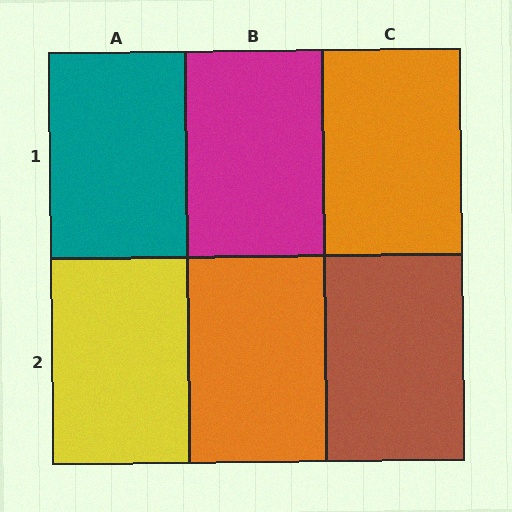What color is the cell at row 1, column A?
Teal.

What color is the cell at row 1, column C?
Orange.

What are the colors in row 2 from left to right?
Yellow, orange, brown.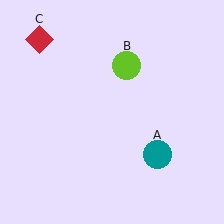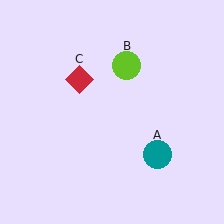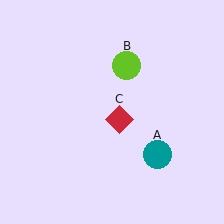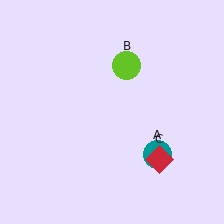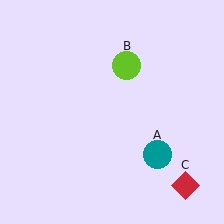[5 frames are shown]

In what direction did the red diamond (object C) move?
The red diamond (object C) moved down and to the right.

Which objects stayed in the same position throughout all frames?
Teal circle (object A) and lime circle (object B) remained stationary.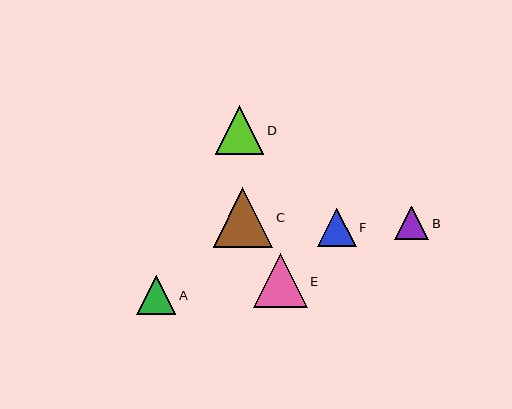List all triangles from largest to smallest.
From largest to smallest: C, E, D, A, F, B.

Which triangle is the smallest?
Triangle B is the smallest with a size of approximately 34 pixels.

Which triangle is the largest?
Triangle C is the largest with a size of approximately 60 pixels.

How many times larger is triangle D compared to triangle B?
Triangle D is approximately 1.4 times the size of triangle B.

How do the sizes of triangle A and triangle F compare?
Triangle A and triangle F are approximately the same size.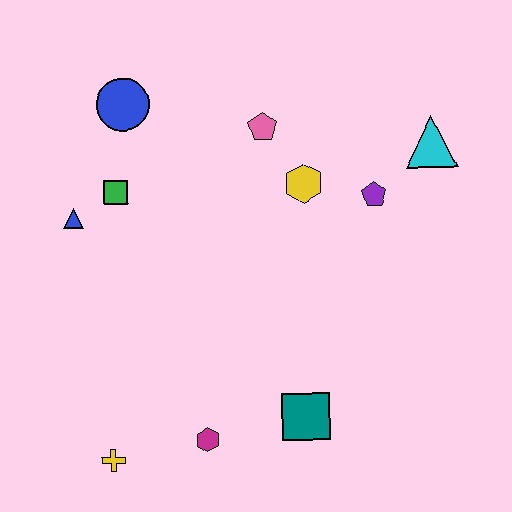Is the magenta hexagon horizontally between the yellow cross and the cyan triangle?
Yes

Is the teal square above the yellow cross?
Yes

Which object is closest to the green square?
The blue triangle is closest to the green square.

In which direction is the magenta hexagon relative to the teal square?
The magenta hexagon is to the left of the teal square.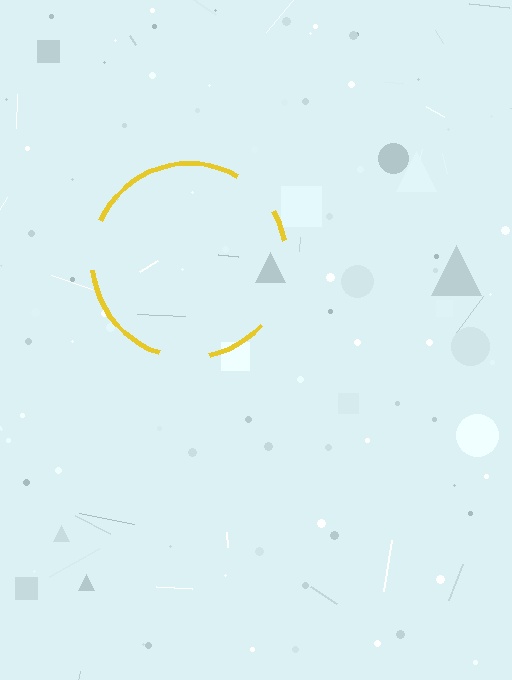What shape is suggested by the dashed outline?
The dashed outline suggests a circle.